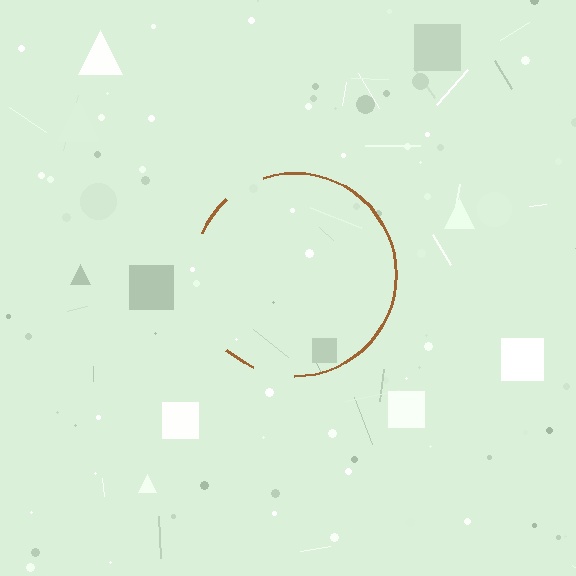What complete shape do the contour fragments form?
The contour fragments form a circle.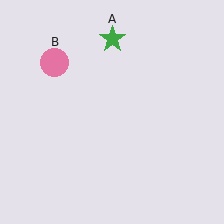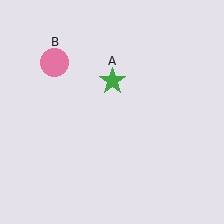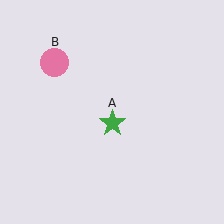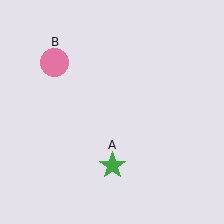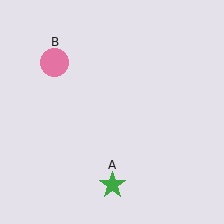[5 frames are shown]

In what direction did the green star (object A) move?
The green star (object A) moved down.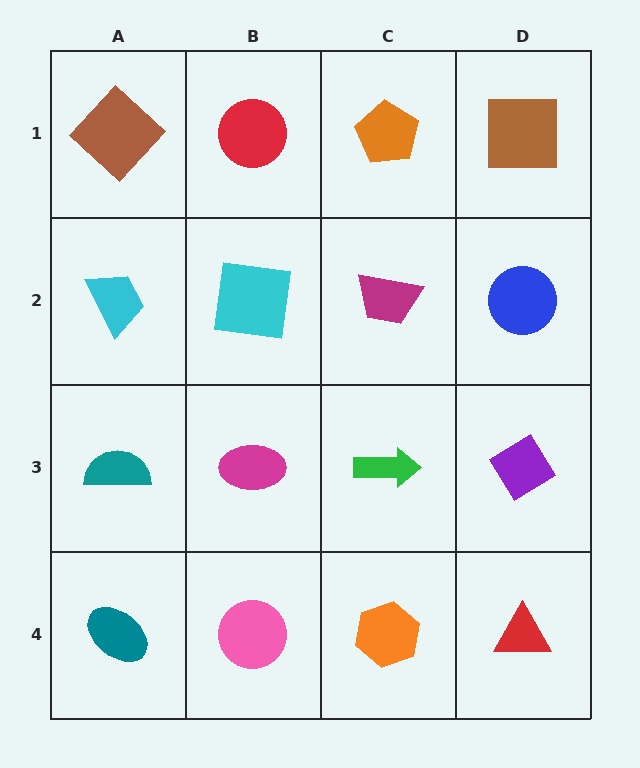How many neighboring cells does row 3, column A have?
3.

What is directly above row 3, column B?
A cyan square.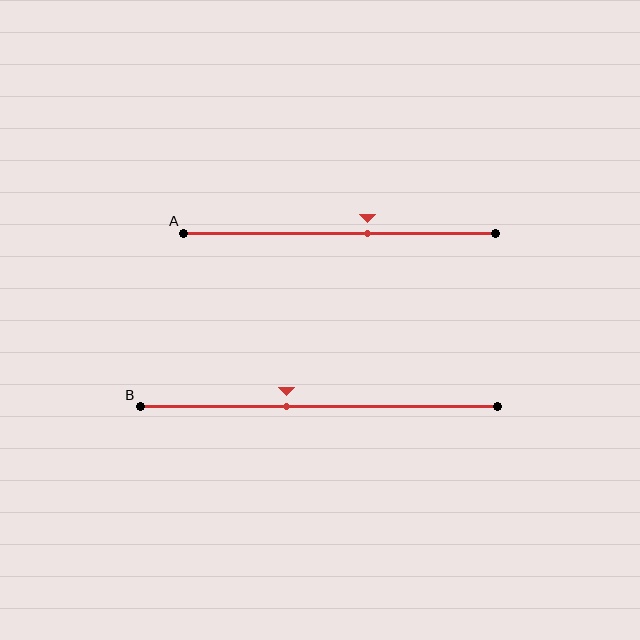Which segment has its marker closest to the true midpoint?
Segment A has its marker closest to the true midpoint.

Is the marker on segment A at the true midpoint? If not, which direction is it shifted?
No, the marker on segment A is shifted to the right by about 9% of the segment length.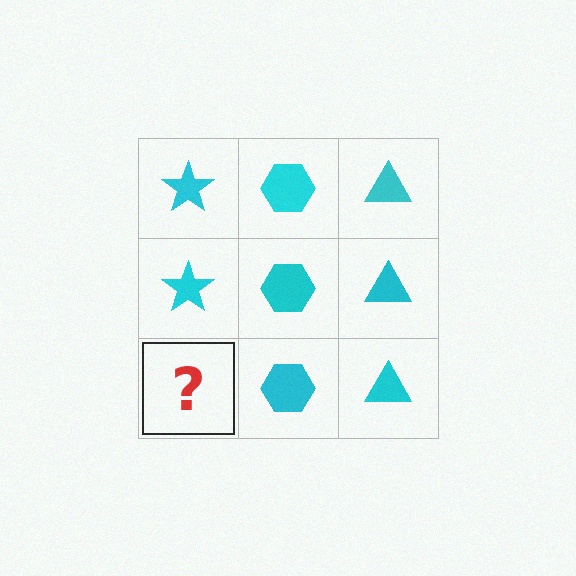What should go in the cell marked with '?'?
The missing cell should contain a cyan star.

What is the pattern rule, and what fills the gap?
The rule is that each column has a consistent shape. The gap should be filled with a cyan star.